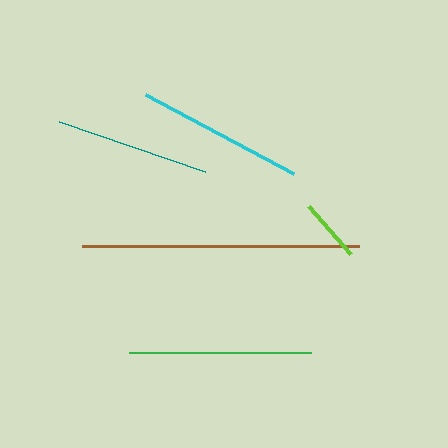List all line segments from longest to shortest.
From longest to shortest: brown, green, cyan, teal, lime.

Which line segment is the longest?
The brown line is the longest at approximately 277 pixels.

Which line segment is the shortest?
The lime line is the shortest at approximately 63 pixels.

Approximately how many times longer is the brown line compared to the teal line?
The brown line is approximately 1.8 times the length of the teal line.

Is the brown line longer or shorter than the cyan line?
The brown line is longer than the cyan line.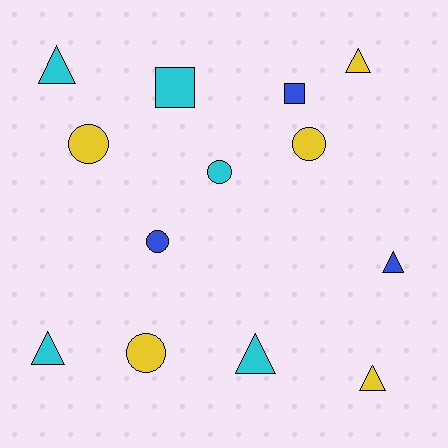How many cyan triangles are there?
There are 3 cyan triangles.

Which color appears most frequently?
Yellow, with 5 objects.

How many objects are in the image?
There are 13 objects.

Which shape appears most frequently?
Triangle, with 6 objects.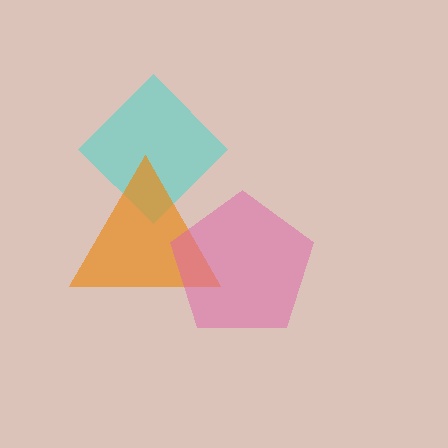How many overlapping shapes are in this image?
There are 3 overlapping shapes in the image.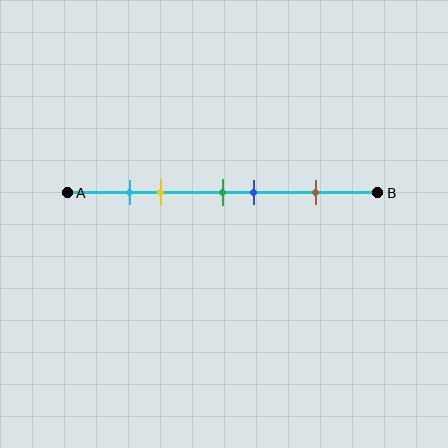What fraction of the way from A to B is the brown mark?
The brown mark is approximately 80% (0.8) of the way from A to B.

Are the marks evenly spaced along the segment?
No, the marks are not evenly spaced.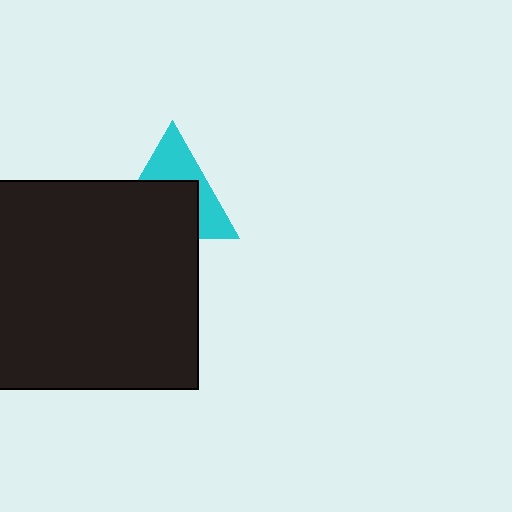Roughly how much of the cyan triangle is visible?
A small part of it is visible (roughly 42%).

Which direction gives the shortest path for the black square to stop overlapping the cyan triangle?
Moving down gives the shortest separation.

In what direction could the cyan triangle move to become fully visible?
The cyan triangle could move up. That would shift it out from behind the black square entirely.